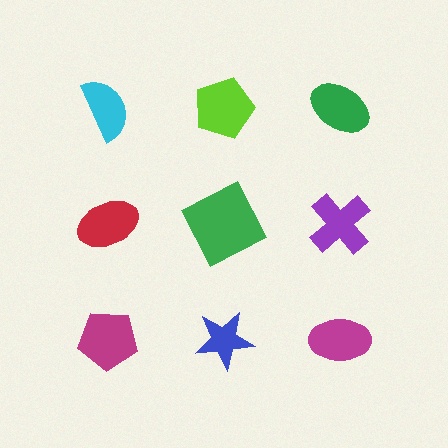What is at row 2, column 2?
A green square.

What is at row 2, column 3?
A purple cross.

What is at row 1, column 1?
A cyan semicircle.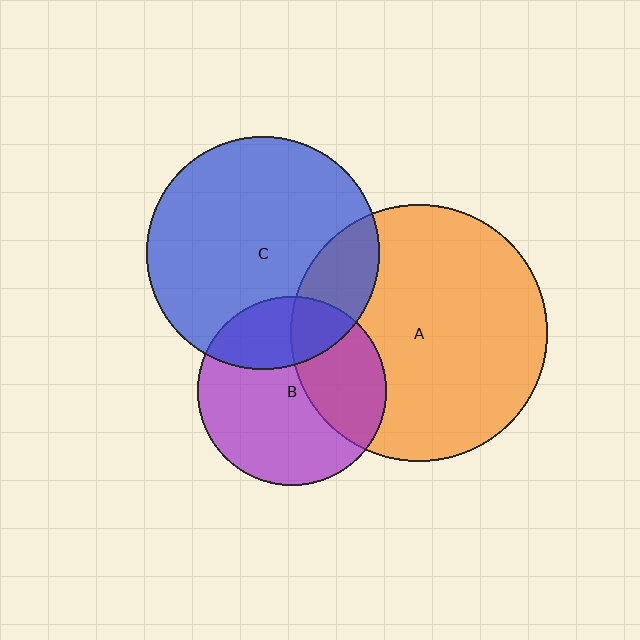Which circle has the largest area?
Circle A (orange).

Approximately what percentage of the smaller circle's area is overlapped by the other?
Approximately 35%.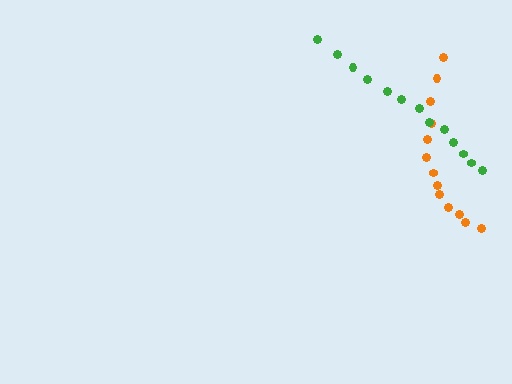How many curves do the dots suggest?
There are 2 distinct paths.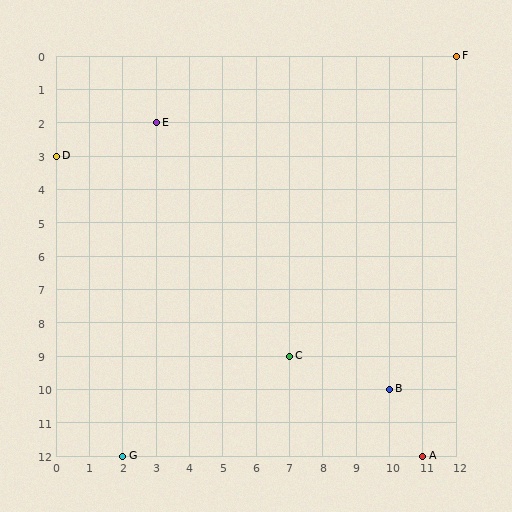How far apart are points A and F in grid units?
Points A and F are 1 column and 12 rows apart (about 12.0 grid units diagonally).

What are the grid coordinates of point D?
Point D is at grid coordinates (0, 3).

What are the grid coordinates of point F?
Point F is at grid coordinates (12, 0).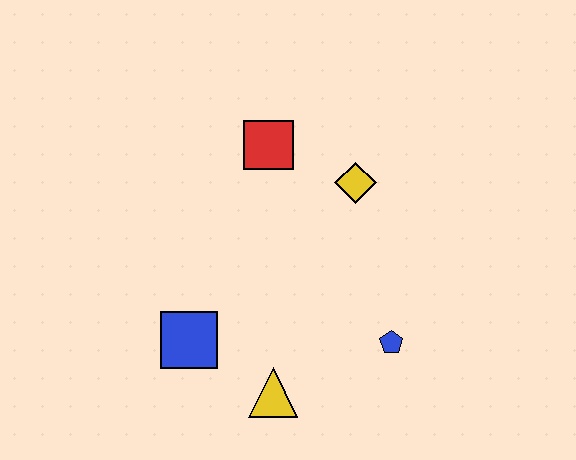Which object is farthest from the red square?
The yellow triangle is farthest from the red square.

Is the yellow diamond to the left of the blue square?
No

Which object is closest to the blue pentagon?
The yellow triangle is closest to the blue pentagon.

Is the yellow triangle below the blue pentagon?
Yes